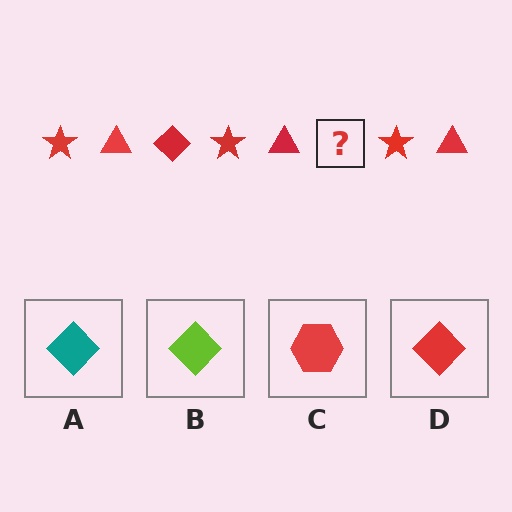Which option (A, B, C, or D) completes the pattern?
D.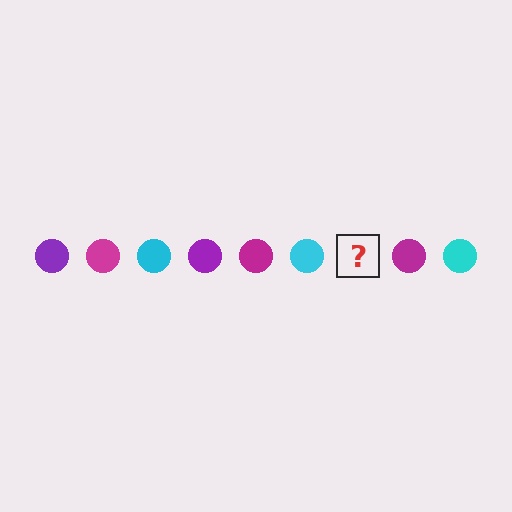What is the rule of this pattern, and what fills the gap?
The rule is that the pattern cycles through purple, magenta, cyan circles. The gap should be filled with a purple circle.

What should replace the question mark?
The question mark should be replaced with a purple circle.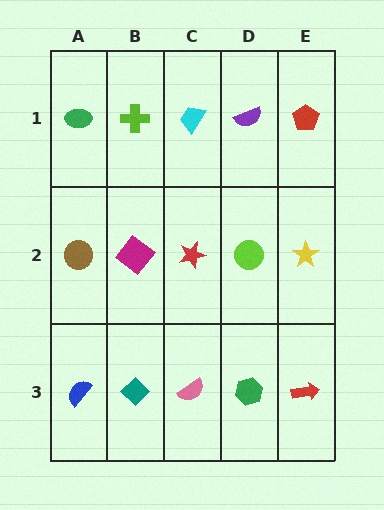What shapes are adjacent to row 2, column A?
A green ellipse (row 1, column A), a blue semicircle (row 3, column A), a magenta diamond (row 2, column B).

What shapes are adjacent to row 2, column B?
A lime cross (row 1, column B), a teal diamond (row 3, column B), a brown circle (row 2, column A), a red star (row 2, column C).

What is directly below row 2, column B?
A teal diamond.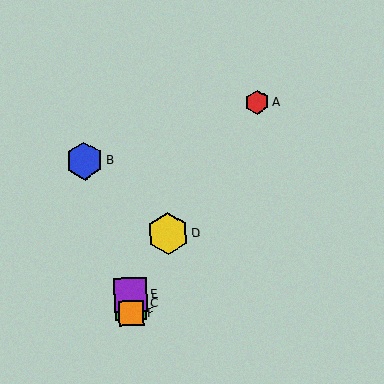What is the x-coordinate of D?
Object D is at x≈168.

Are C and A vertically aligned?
No, C is at x≈131 and A is at x≈257.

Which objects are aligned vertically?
Objects C, E, F are aligned vertically.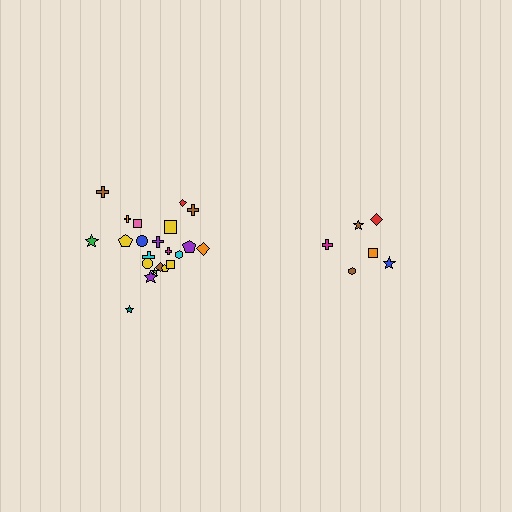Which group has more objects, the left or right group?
The left group.